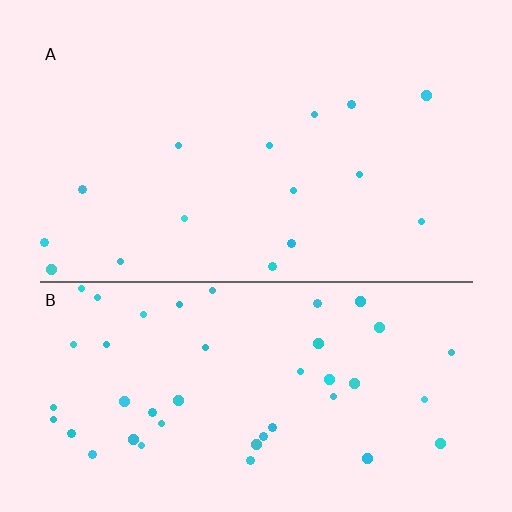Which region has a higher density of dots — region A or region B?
B (the bottom).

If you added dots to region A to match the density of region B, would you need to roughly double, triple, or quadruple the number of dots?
Approximately triple.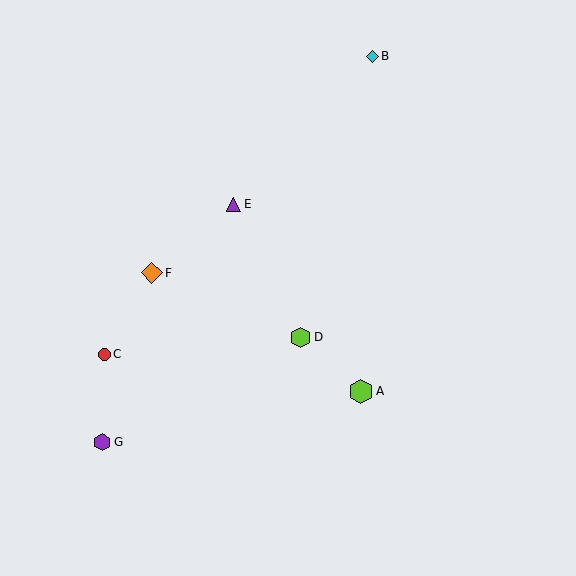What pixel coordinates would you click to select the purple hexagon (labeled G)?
Click at (102, 442) to select the purple hexagon G.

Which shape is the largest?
The lime hexagon (labeled A) is the largest.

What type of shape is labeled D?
Shape D is a lime hexagon.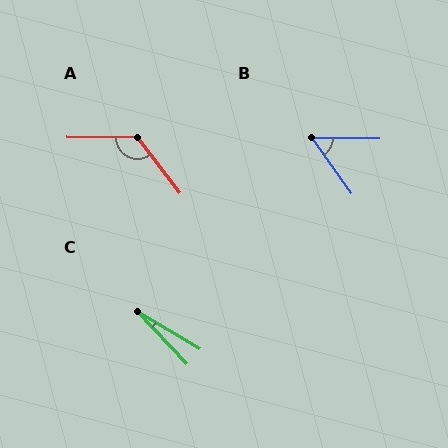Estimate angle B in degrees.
Approximately 54 degrees.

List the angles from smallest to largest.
C (16°), B (54°), A (128°).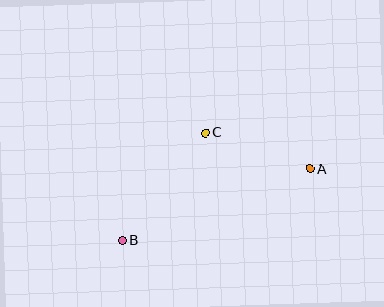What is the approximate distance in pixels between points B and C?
The distance between B and C is approximately 136 pixels.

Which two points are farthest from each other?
Points A and B are farthest from each other.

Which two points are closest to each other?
Points A and C are closest to each other.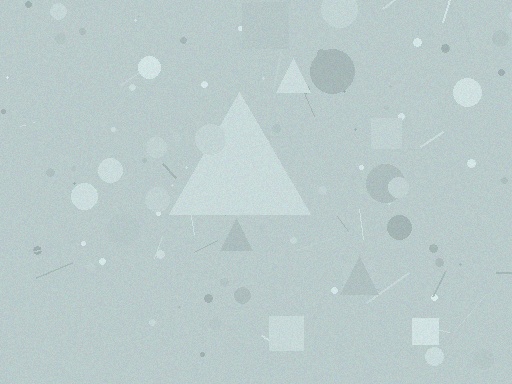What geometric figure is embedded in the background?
A triangle is embedded in the background.